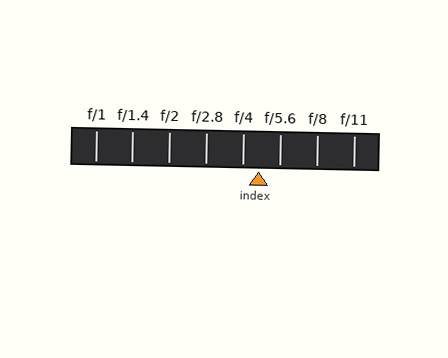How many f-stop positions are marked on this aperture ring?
There are 8 f-stop positions marked.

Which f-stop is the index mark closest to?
The index mark is closest to f/4.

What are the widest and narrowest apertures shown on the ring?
The widest aperture shown is f/1 and the narrowest is f/11.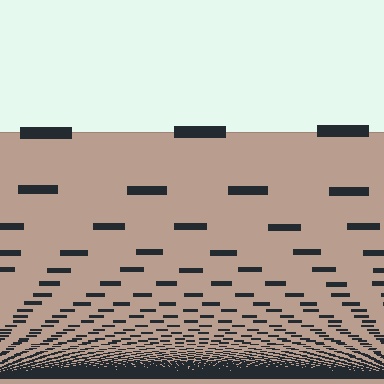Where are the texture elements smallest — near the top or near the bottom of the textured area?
Near the bottom.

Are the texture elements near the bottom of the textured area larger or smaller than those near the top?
Smaller. The gradient is inverted — elements near the bottom are smaller and denser.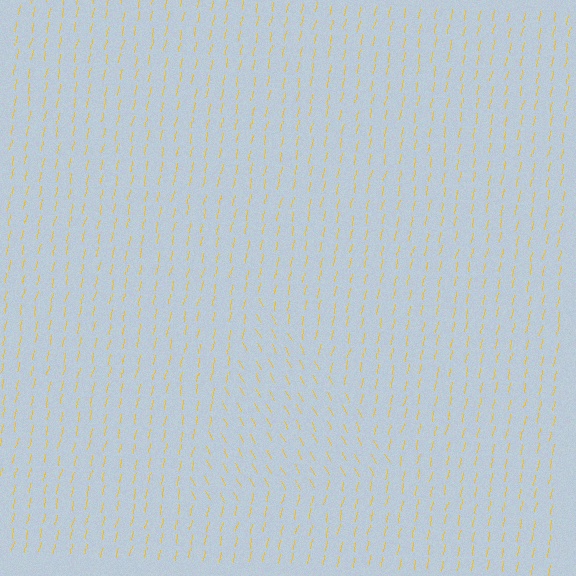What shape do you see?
I see a triangle.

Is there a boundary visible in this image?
Yes, there is a texture boundary formed by a change in line orientation.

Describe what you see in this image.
The image is filled with small yellow line segments. A triangle region in the image has lines oriented differently from the surrounding lines, creating a visible texture boundary.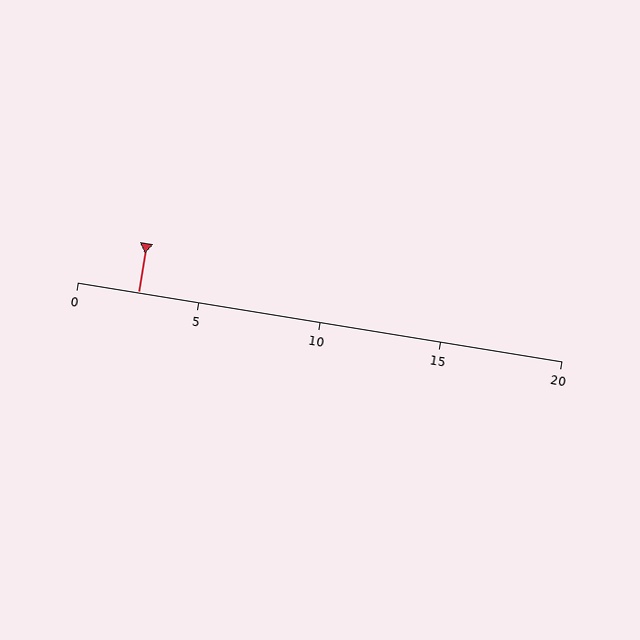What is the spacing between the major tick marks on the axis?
The major ticks are spaced 5 apart.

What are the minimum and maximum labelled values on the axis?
The axis runs from 0 to 20.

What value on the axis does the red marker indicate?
The marker indicates approximately 2.5.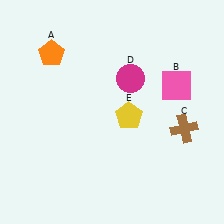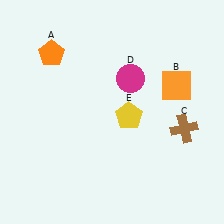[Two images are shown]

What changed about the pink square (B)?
In Image 1, B is pink. In Image 2, it changed to orange.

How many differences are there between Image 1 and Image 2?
There is 1 difference between the two images.